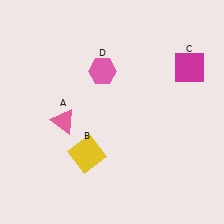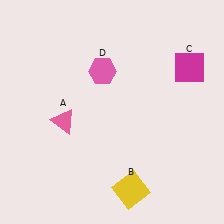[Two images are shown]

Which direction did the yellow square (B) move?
The yellow square (B) moved right.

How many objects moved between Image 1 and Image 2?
1 object moved between the two images.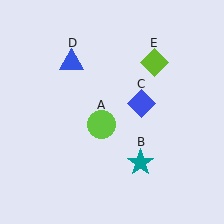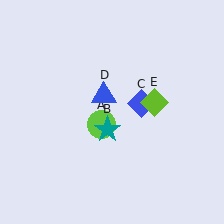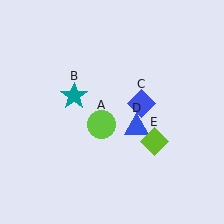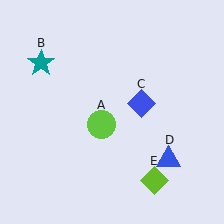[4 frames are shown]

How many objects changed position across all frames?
3 objects changed position: teal star (object B), blue triangle (object D), lime diamond (object E).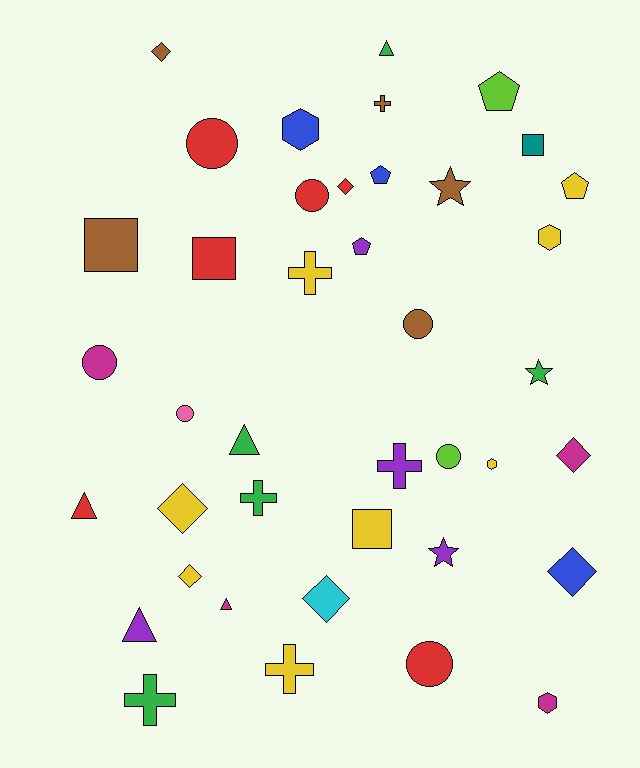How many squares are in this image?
There are 4 squares.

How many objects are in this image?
There are 40 objects.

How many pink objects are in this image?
There is 1 pink object.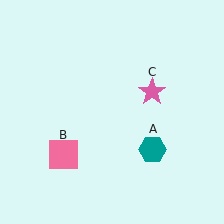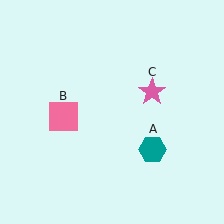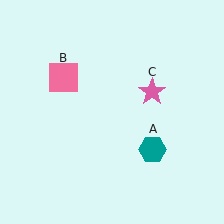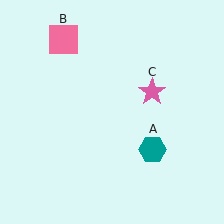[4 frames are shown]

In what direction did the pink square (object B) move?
The pink square (object B) moved up.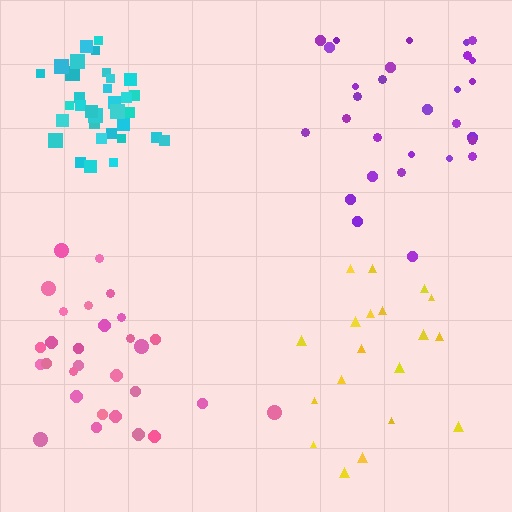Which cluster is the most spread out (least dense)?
Yellow.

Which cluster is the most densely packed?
Cyan.